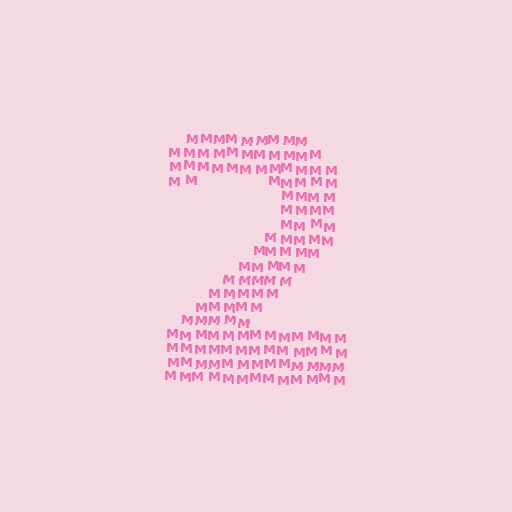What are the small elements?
The small elements are letter M's.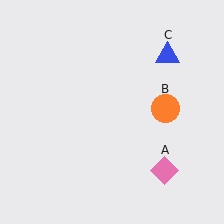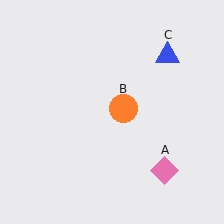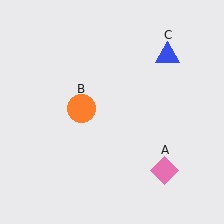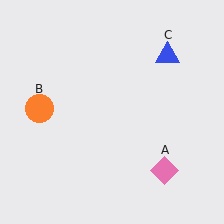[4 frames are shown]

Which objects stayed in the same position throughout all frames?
Pink diamond (object A) and blue triangle (object C) remained stationary.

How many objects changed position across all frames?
1 object changed position: orange circle (object B).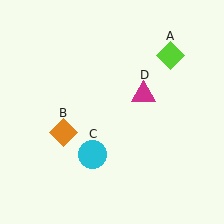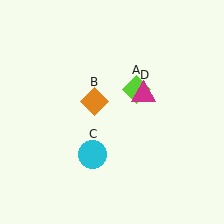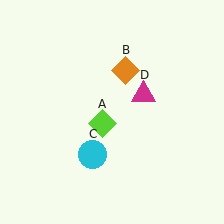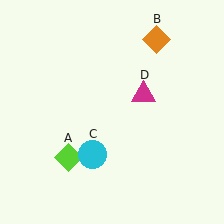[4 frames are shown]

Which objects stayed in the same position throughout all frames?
Cyan circle (object C) and magenta triangle (object D) remained stationary.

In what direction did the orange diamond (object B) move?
The orange diamond (object B) moved up and to the right.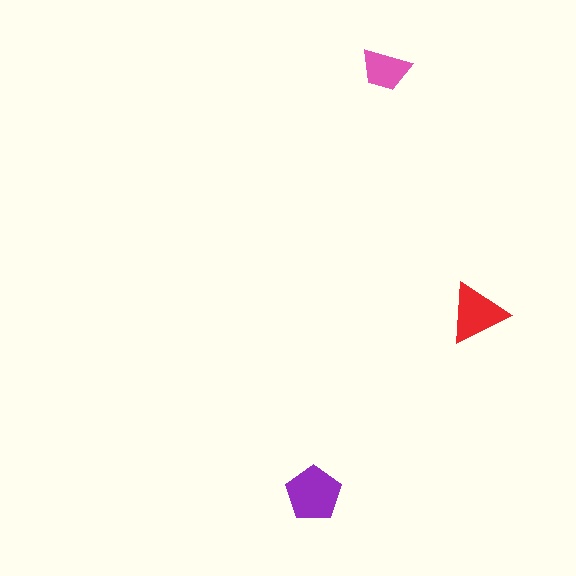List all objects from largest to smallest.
The purple pentagon, the red triangle, the pink trapezoid.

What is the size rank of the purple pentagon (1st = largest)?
1st.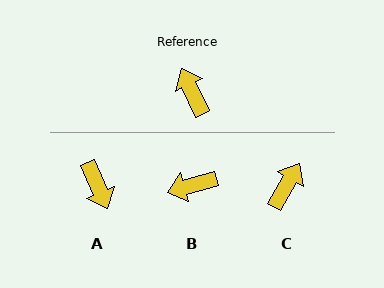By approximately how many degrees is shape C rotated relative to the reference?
Approximately 56 degrees clockwise.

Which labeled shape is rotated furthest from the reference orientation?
A, about 178 degrees away.